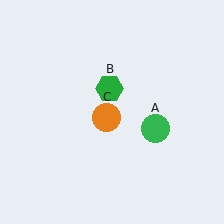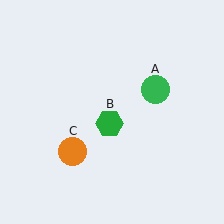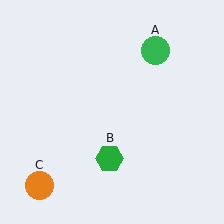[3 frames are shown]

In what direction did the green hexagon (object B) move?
The green hexagon (object B) moved down.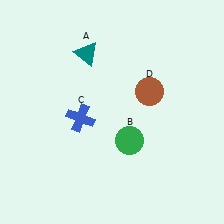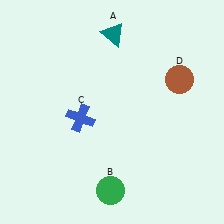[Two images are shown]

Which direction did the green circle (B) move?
The green circle (B) moved down.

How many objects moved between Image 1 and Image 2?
3 objects moved between the two images.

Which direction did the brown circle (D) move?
The brown circle (D) moved right.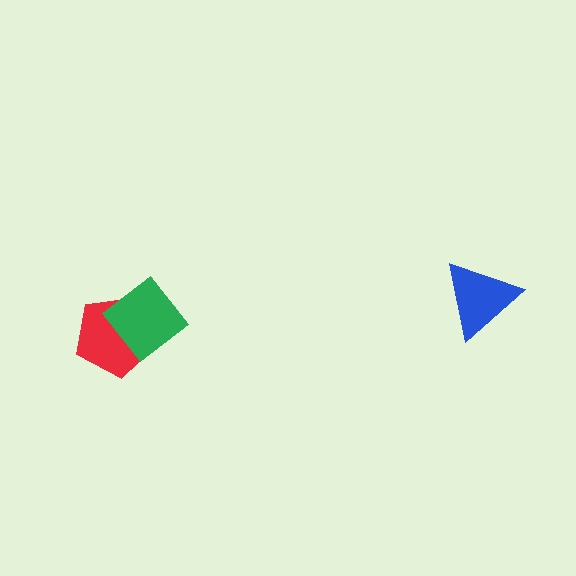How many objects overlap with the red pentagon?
1 object overlaps with the red pentagon.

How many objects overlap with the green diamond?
1 object overlaps with the green diamond.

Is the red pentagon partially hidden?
Yes, it is partially covered by another shape.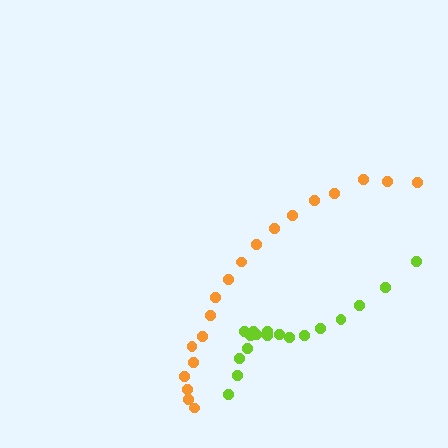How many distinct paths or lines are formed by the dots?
There are 2 distinct paths.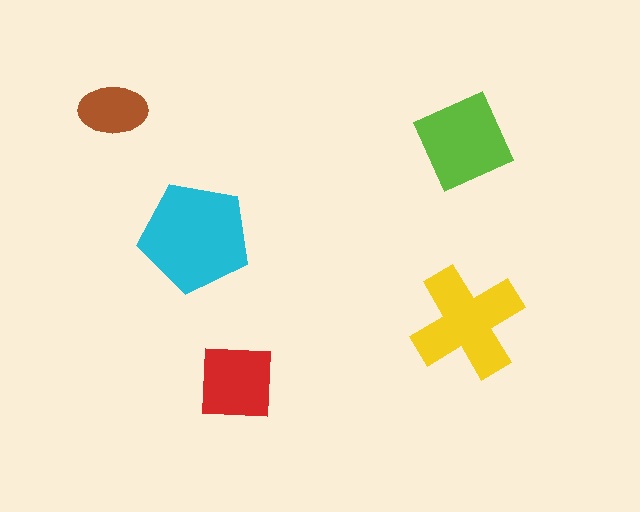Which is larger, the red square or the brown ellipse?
The red square.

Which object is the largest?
The cyan pentagon.